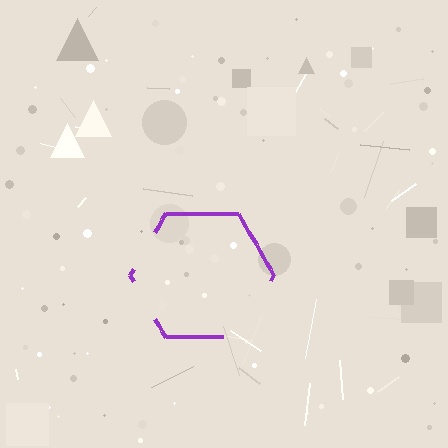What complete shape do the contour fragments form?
The contour fragments form a hexagon.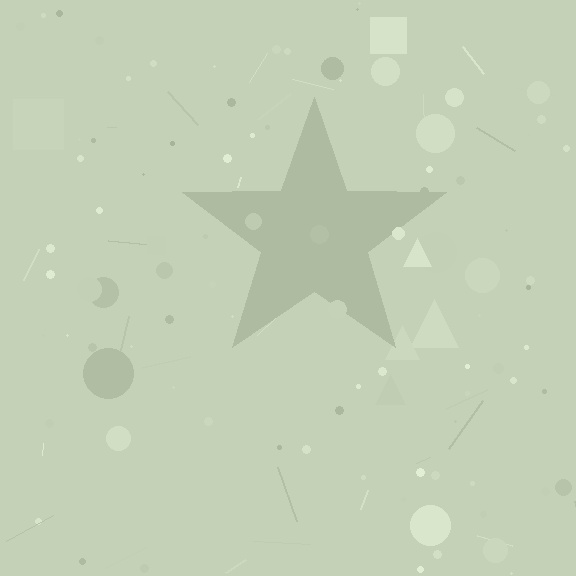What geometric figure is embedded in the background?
A star is embedded in the background.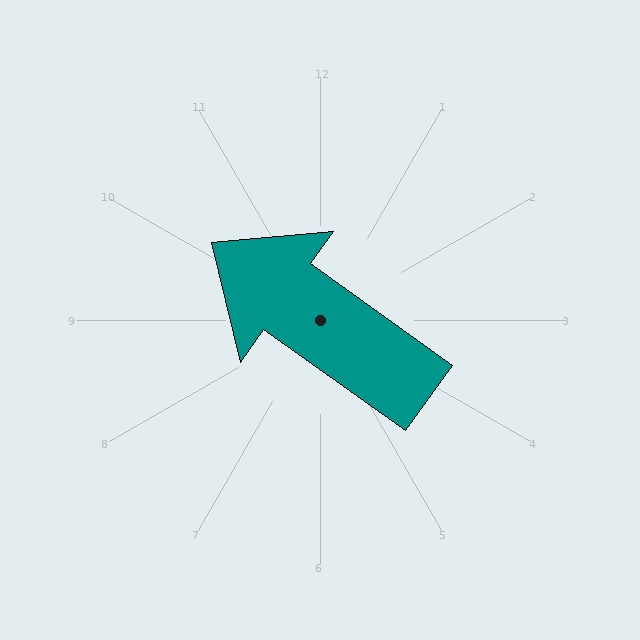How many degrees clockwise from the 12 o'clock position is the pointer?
Approximately 306 degrees.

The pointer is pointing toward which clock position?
Roughly 10 o'clock.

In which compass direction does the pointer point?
Northwest.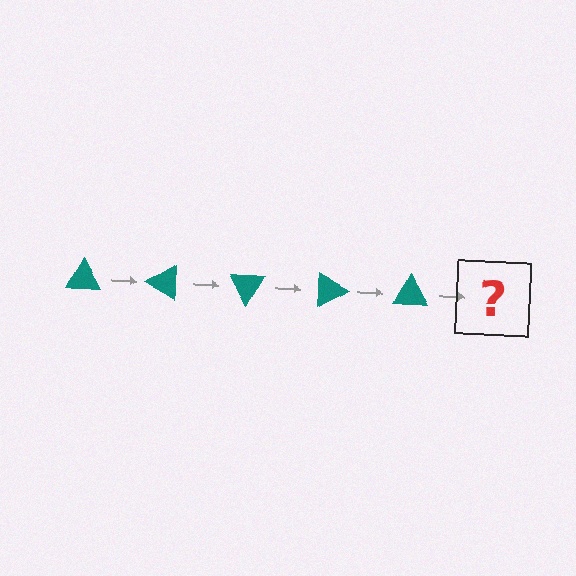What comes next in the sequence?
The next element should be a teal triangle rotated 150 degrees.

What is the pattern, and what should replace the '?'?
The pattern is that the triangle rotates 30 degrees each step. The '?' should be a teal triangle rotated 150 degrees.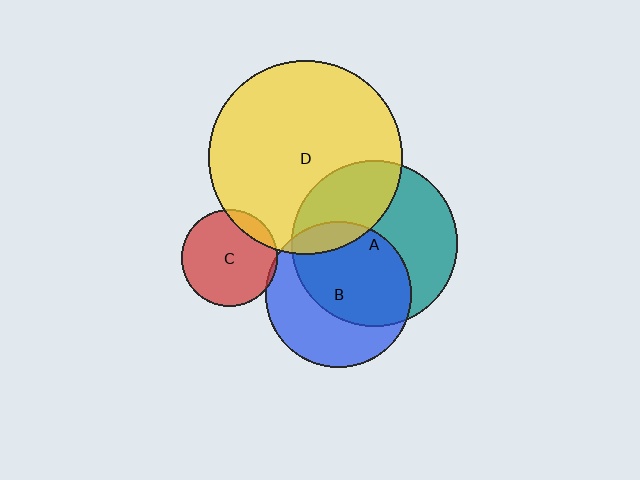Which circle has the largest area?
Circle D (yellow).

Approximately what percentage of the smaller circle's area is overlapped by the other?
Approximately 10%.